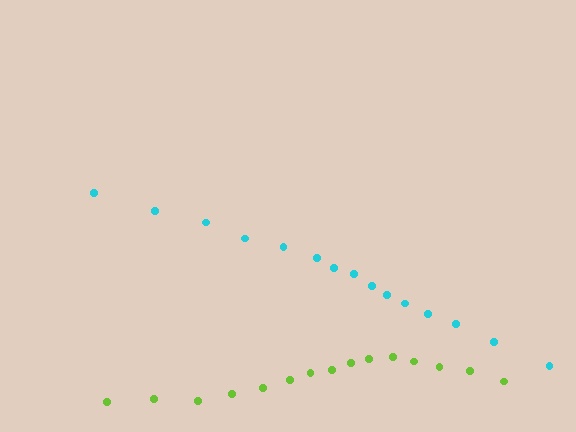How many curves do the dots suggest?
There are 2 distinct paths.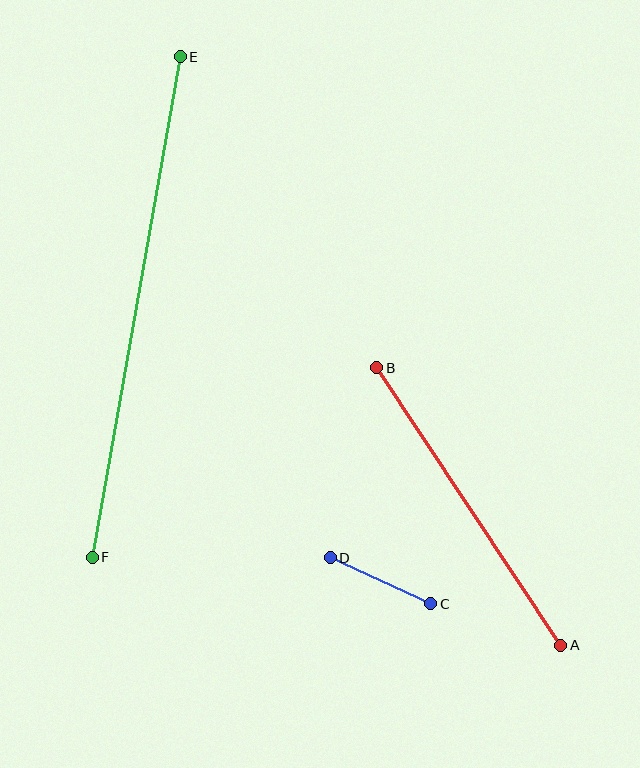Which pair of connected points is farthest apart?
Points E and F are farthest apart.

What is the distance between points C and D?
The distance is approximately 111 pixels.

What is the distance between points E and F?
The distance is approximately 508 pixels.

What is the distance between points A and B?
The distance is approximately 333 pixels.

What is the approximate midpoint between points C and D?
The midpoint is at approximately (381, 581) pixels.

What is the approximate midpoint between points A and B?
The midpoint is at approximately (469, 507) pixels.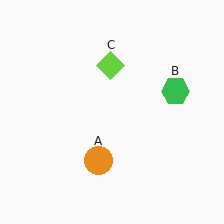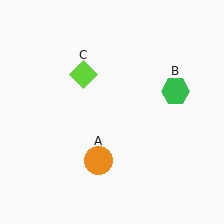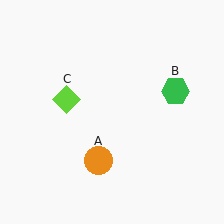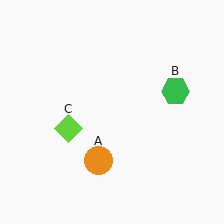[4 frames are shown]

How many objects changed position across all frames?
1 object changed position: lime diamond (object C).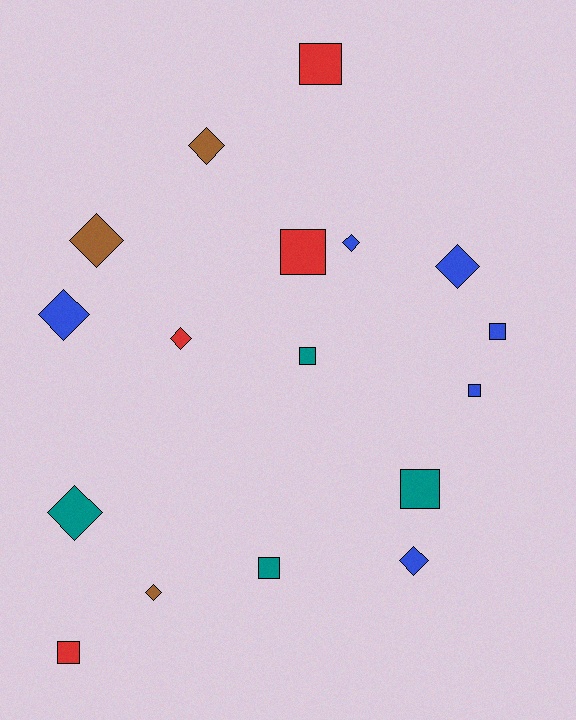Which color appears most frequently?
Blue, with 6 objects.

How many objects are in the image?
There are 17 objects.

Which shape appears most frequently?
Diamond, with 9 objects.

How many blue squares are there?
There are 2 blue squares.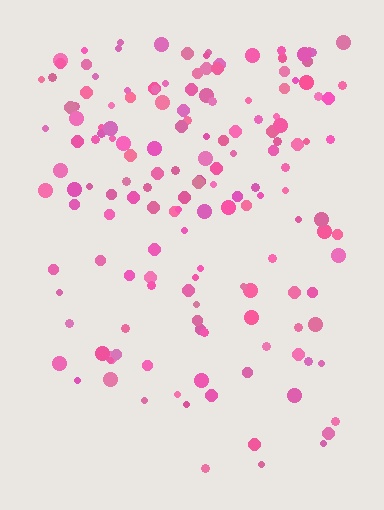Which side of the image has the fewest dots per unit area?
The bottom.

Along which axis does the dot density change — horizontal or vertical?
Vertical.